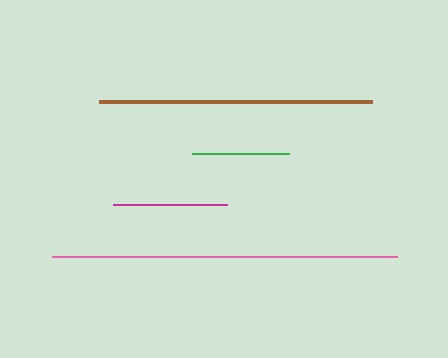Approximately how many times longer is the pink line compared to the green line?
The pink line is approximately 3.5 times the length of the green line.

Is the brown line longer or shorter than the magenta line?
The brown line is longer than the magenta line.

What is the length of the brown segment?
The brown segment is approximately 273 pixels long.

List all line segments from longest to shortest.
From longest to shortest: pink, brown, magenta, green.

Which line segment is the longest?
The pink line is the longest at approximately 346 pixels.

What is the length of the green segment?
The green segment is approximately 98 pixels long.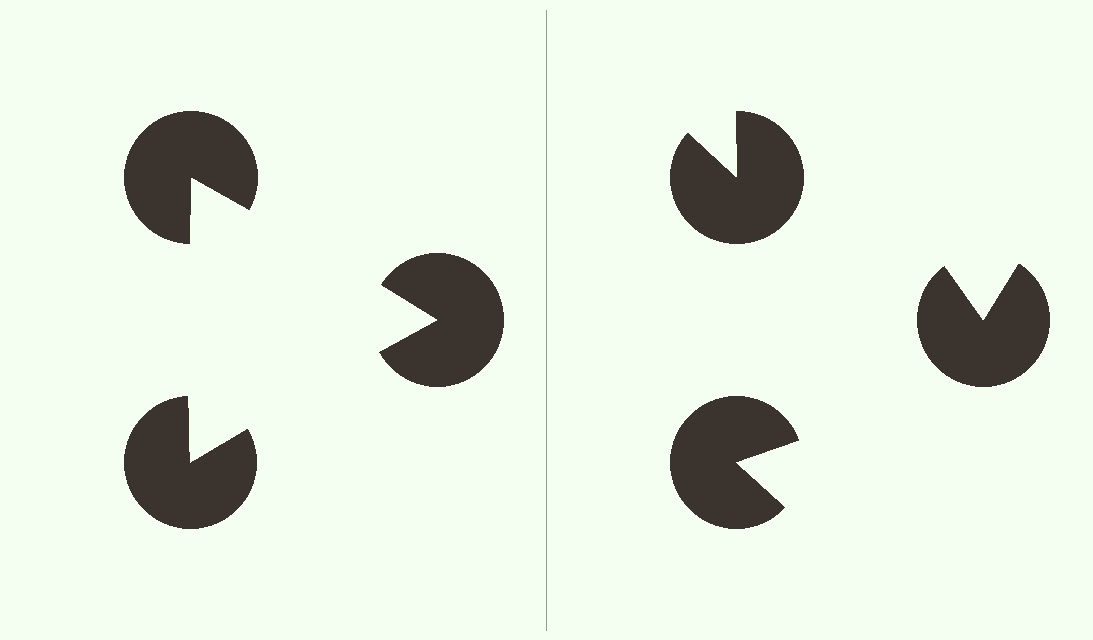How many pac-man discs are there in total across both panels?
6 — 3 on each side.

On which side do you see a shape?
An illusory triangle appears on the left side. On the right side the wedge cuts are rotated, so no coherent shape forms.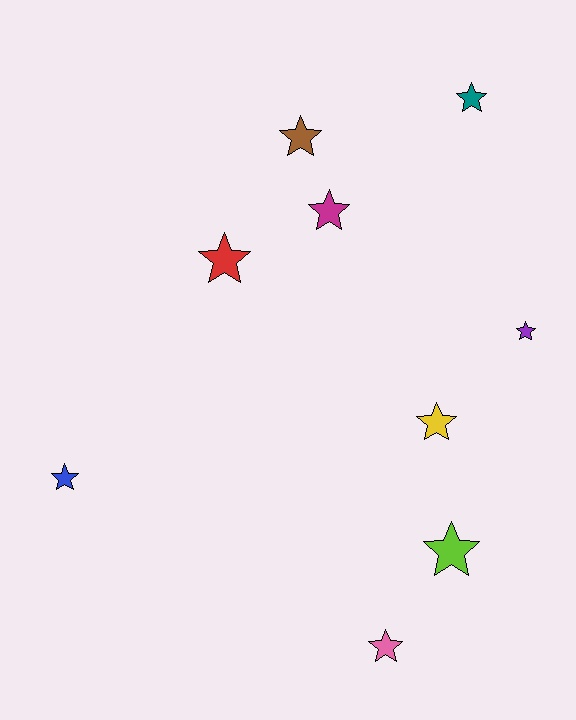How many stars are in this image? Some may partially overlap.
There are 9 stars.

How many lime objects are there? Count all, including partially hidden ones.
There is 1 lime object.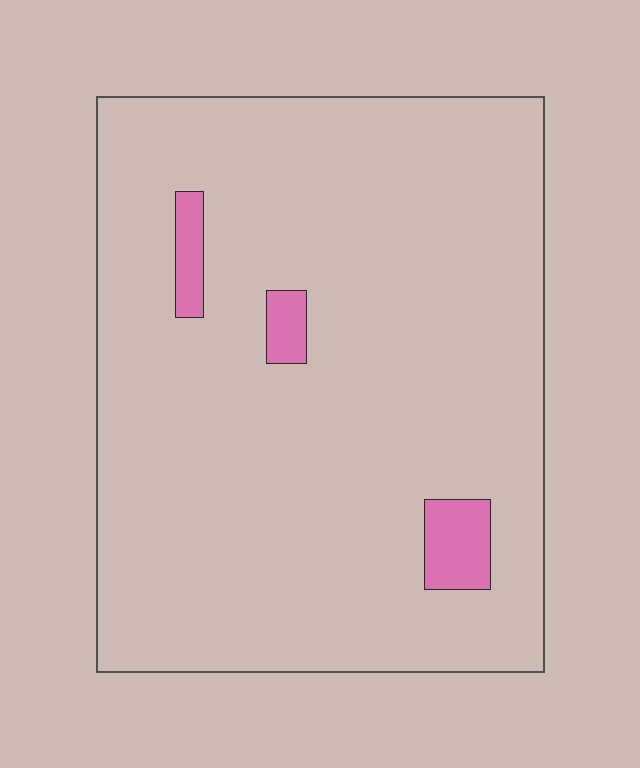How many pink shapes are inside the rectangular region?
3.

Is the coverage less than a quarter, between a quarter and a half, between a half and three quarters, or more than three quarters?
Less than a quarter.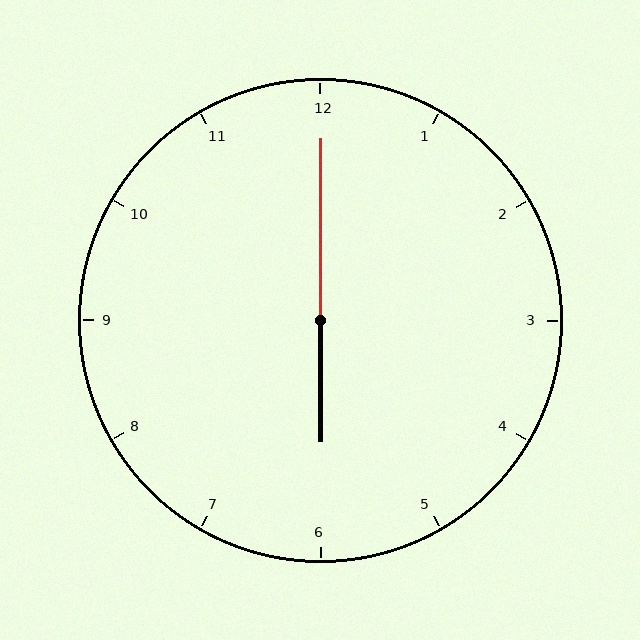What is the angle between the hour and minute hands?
Approximately 180 degrees.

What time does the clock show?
6:00.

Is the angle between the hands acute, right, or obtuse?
It is obtuse.